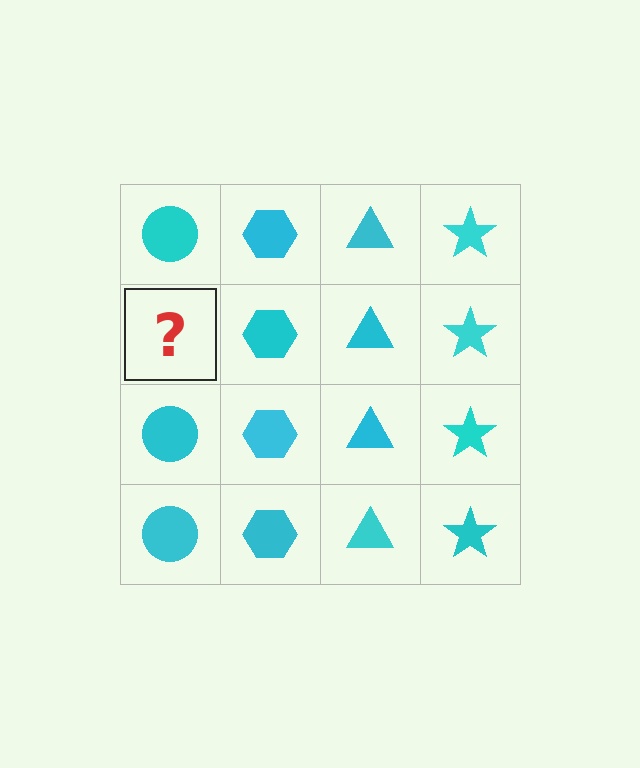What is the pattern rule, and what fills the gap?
The rule is that each column has a consistent shape. The gap should be filled with a cyan circle.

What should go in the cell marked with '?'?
The missing cell should contain a cyan circle.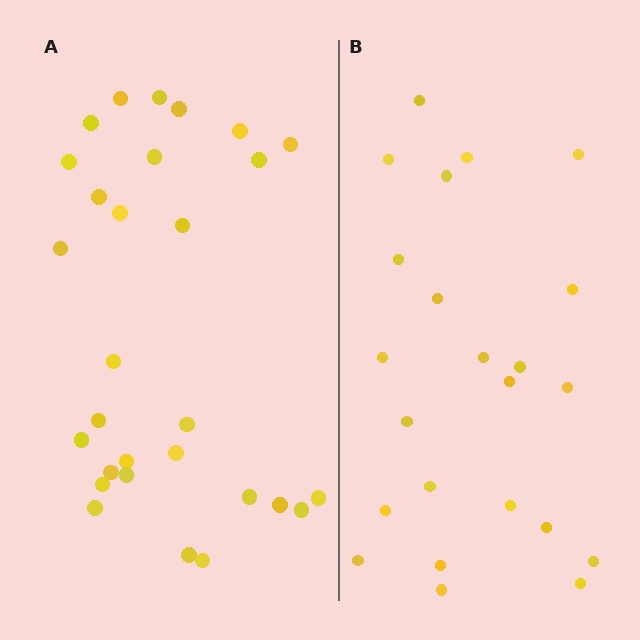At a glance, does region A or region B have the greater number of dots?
Region A (the left region) has more dots.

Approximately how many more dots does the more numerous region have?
Region A has about 6 more dots than region B.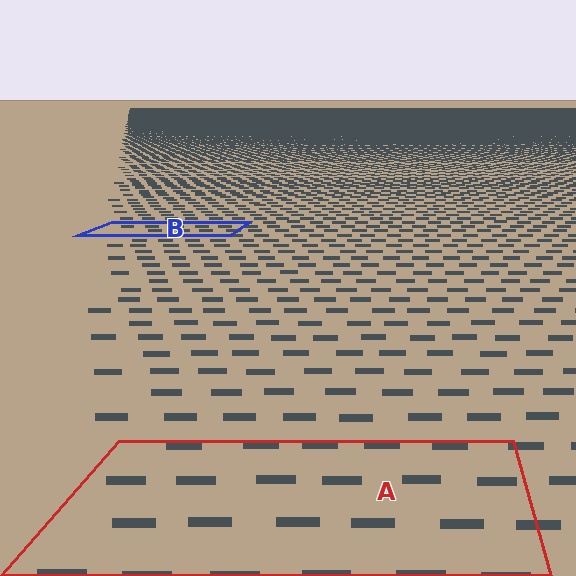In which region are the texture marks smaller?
The texture marks are smaller in region B, because it is farther away.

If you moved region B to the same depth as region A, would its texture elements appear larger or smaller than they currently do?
They would appear larger. At a closer depth, the same texture elements are projected at a bigger on-screen size.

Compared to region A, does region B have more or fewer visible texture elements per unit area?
Region B has more texture elements per unit area — they are packed more densely because it is farther away.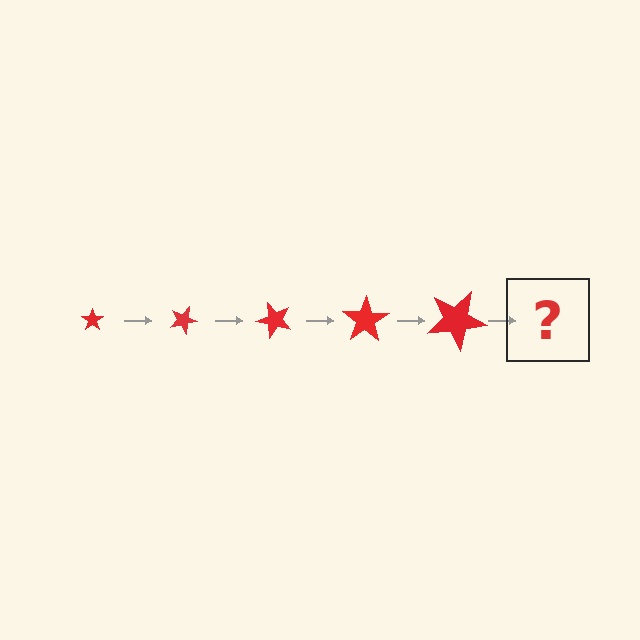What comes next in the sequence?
The next element should be a star, larger than the previous one and rotated 125 degrees from the start.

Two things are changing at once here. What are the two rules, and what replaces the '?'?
The two rules are that the star grows larger each step and it rotates 25 degrees each step. The '?' should be a star, larger than the previous one and rotated 125 degrees from the start.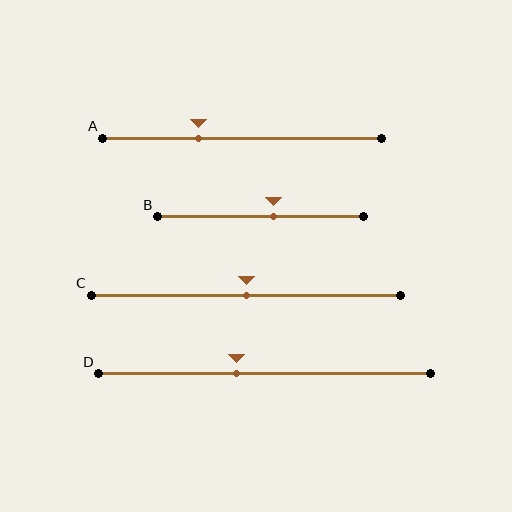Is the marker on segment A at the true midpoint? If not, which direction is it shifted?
No, the marker on segment A is shifted to the left by about 16% of the segment length.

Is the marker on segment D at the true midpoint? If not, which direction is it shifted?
No, the marker on segment D is shifted to the left by about 8% of the segment length.